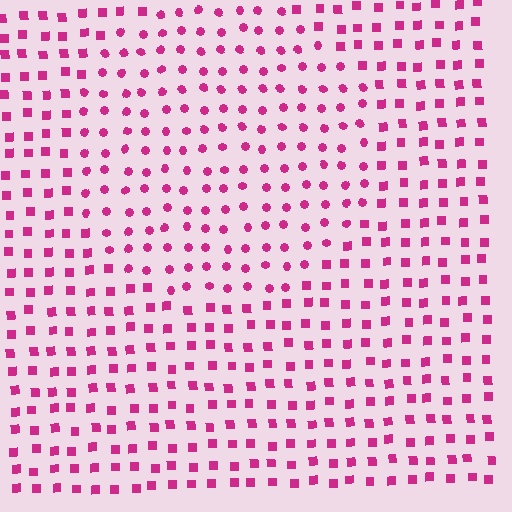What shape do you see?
I see a circle.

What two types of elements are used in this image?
The image uses circles inside the circle region and squares outside it.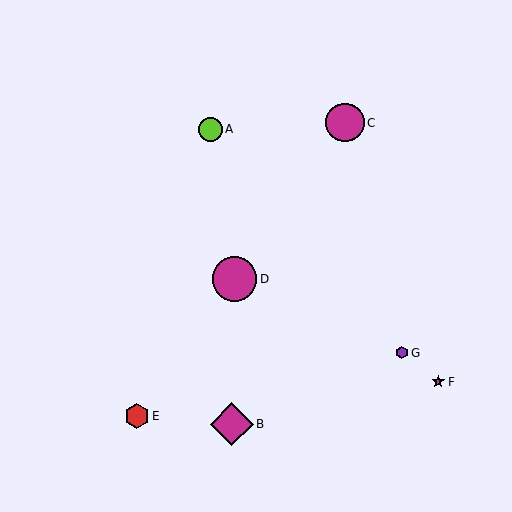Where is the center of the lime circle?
The center of the lime circle is at (211, 129).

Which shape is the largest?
The magenta circle (labeled D) is the largest.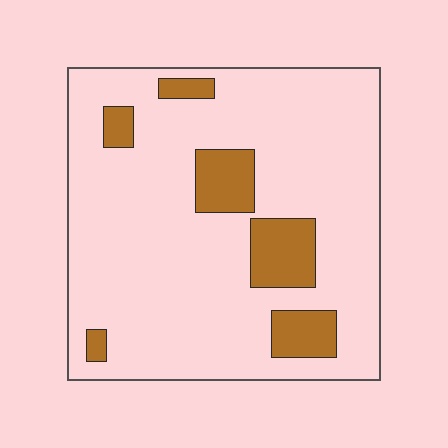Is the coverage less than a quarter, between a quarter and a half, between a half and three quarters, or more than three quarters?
Less than a quarter.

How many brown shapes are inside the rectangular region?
6.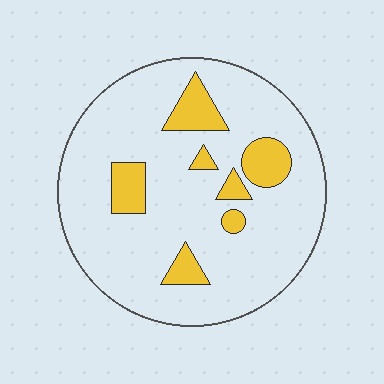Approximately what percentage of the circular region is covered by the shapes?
Approximately 15%.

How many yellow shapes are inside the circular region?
7.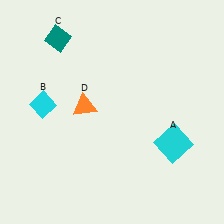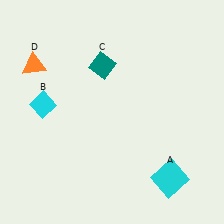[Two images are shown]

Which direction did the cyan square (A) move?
The cyan square (A) moved down.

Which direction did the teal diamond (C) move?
The teal diamond (C) moved right.